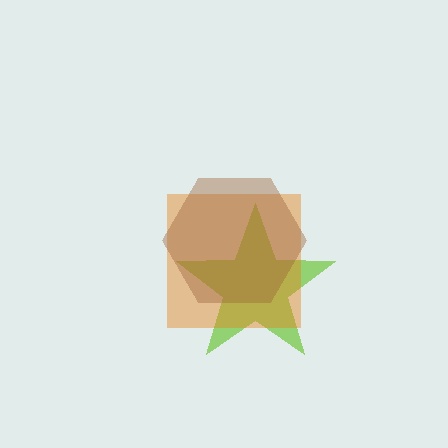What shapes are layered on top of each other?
The layered shapes are: a lime star, an orange square, a brown hexagon.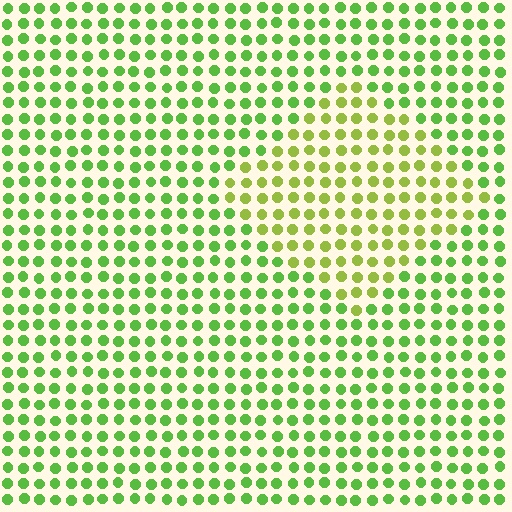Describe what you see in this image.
The image is filled with small lime elements in a uniform arrangement. A diamond-shaped region is visible where the elements are tinted to a slightly different hue, forming a subtle color boundary.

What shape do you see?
I see a diamond.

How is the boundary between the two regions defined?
The boundary is defined purely by a slight shift in hue (about 29 degrees). Spacing, size, and orientation are identical on both sides.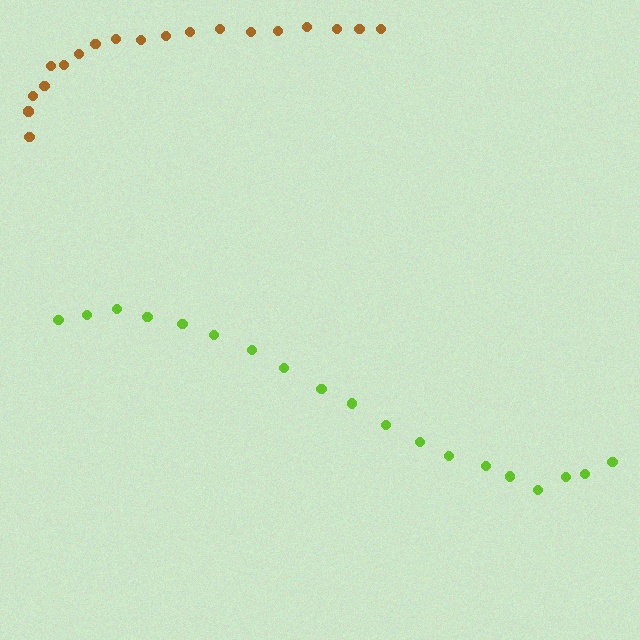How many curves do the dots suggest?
There are 2 distinct paths.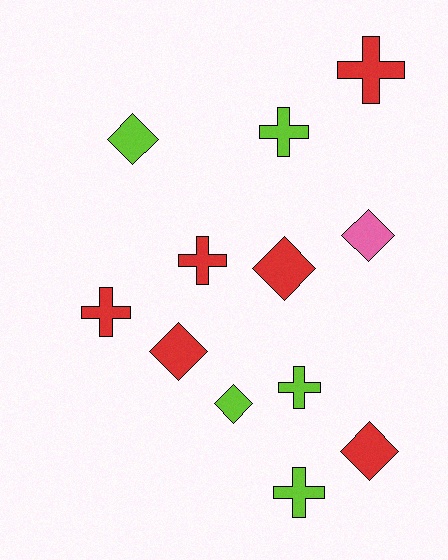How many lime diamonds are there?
There are 2 lime diamonds.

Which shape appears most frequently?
Diamond, with 6 objects.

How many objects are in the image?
There are 12 objects.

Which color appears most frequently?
Red, with 6 objects.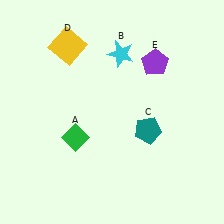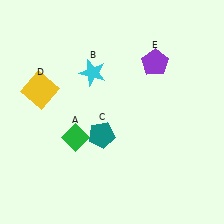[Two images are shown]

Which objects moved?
The objects that moved are: the cyan star (B), the teal pentagon (C), the yellow square (D).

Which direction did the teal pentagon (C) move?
The teal pentagon (C) moved left.